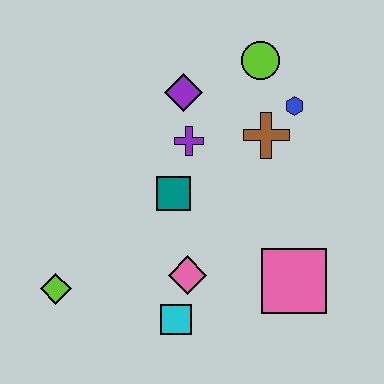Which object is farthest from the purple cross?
The lime diamond is farthest from the purple cross.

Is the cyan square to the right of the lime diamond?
Yes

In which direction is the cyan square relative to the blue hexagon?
The cyan square is below the blue hexagon.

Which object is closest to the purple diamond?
The purple cross is closest to the purple diamond.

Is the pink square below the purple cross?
Yes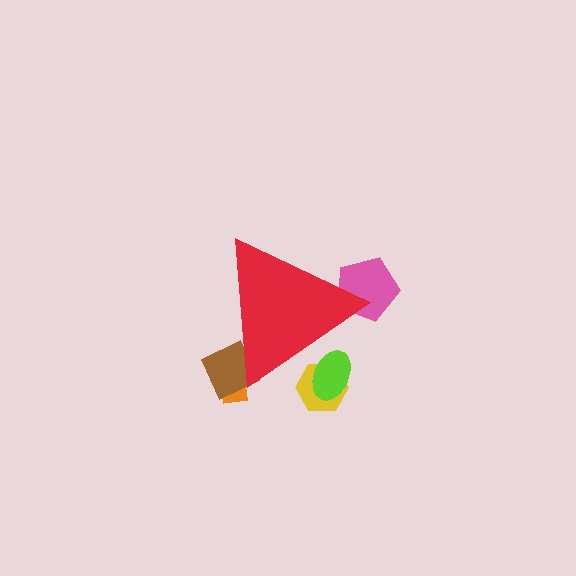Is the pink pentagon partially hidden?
Yes, the pink pentagon is partially hidden behind the red triangle.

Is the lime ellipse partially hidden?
Yes, the lime ellipse is partially hidden behind the red triangle.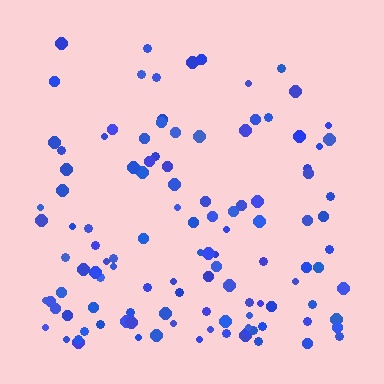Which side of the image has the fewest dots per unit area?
The top.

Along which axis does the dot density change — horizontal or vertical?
Vertical.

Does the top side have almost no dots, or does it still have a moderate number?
Still a moderate number, just noticeably fewer than the bottom.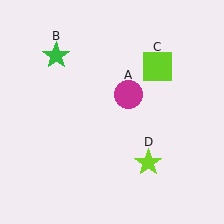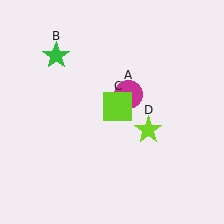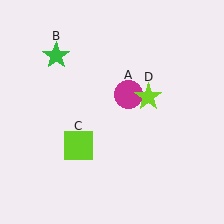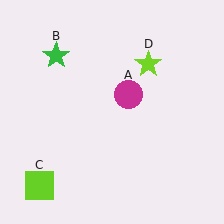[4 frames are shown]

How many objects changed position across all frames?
2 objects changed position: lime square (object C), lime star (object D).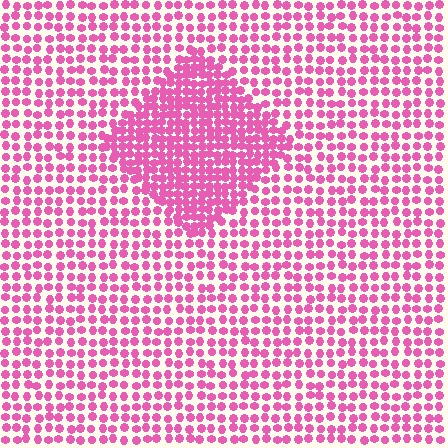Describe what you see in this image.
The image contains small pink elements arranged at two different densities. A diamond-shaped region is visible where the elements are more densely packed than the surrounding area.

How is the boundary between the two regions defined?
The boundary is defined by a change in element density (approximately 1.9x ratio). All elements are the same color, size, and shape.